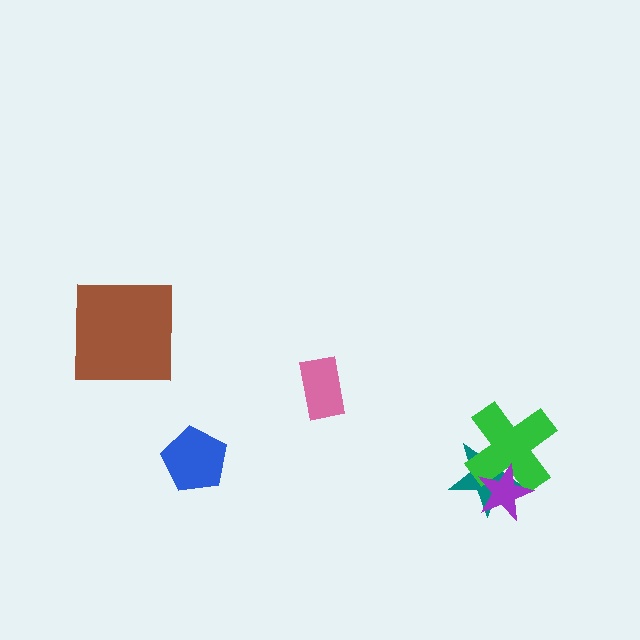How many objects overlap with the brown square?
0 objects overlap with the brown square.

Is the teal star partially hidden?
Yes, it is partially covered by another shape.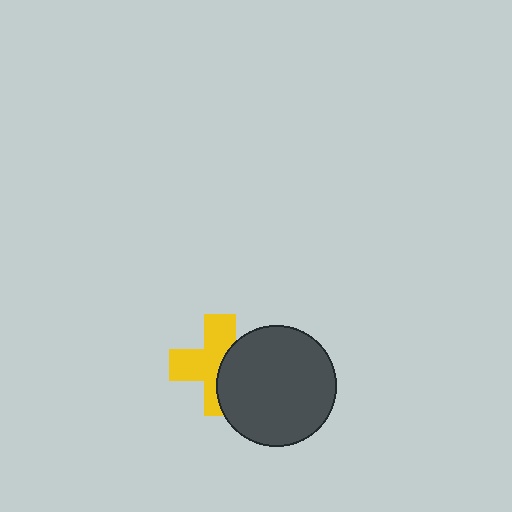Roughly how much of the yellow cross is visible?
About half of it is visible (roughly 59%).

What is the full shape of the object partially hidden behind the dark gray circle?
The partially hidden object is a yellow cross.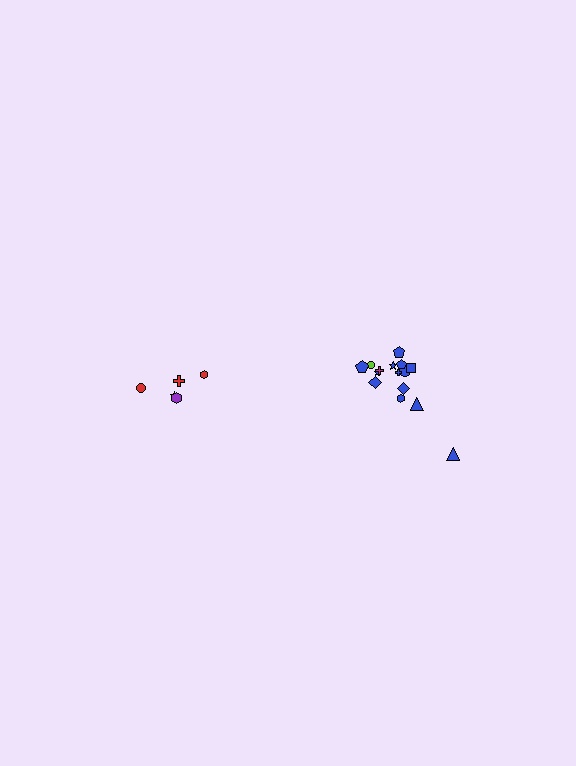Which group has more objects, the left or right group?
The right group.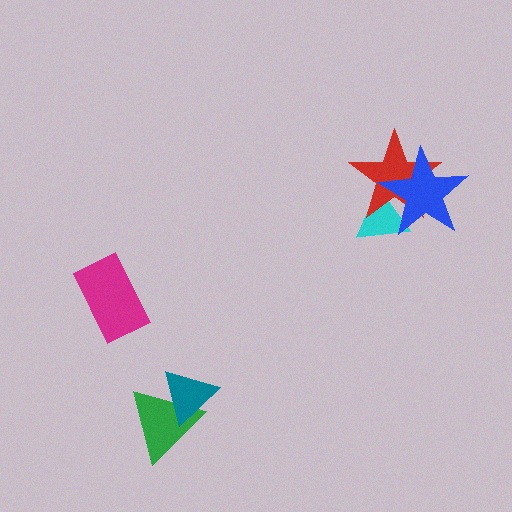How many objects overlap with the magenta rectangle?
0 objects overlap with the magenta rectangle.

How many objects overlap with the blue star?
2 objects overlap with the blue star.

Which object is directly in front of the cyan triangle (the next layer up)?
The red star is directly in front of the cyan triangle.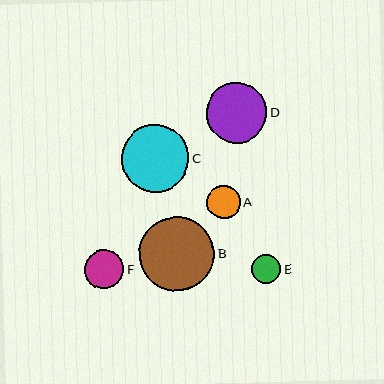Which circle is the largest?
Circle B is the largest with a size of approximately 75 pixels.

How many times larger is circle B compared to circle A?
Circle B is approximately 2.2 times the size of circle A.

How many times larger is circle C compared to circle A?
Circle C is approximately 2.0 times the size of circle A.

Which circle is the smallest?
Circle E is the smallest with a size of approximately 29 pixels.